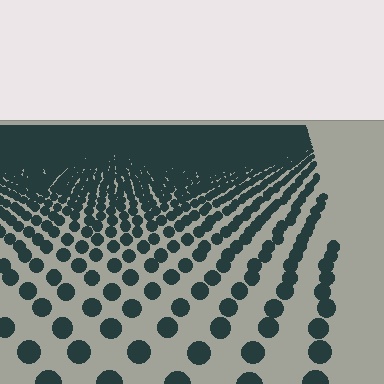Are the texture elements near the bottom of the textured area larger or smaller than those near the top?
Larger. Near the bottom, elements are closer to the viewer and appear at a bigger on-screen size.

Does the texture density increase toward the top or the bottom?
Density increases toward the top.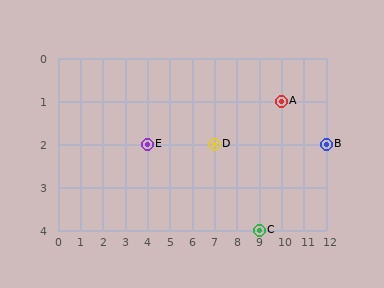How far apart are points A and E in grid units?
Points A and E are 6 columns and 1 row apart (about 6.1 grid units diagonally).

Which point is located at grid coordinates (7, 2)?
Point D is at (7, 2).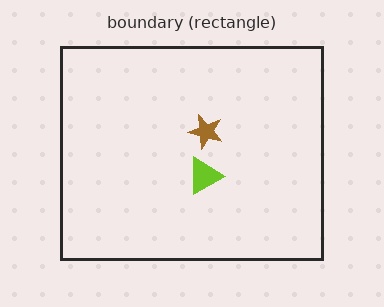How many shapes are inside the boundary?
2 inside, 0 outside.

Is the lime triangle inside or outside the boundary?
Inside.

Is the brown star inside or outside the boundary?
Inside.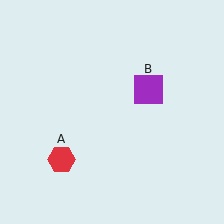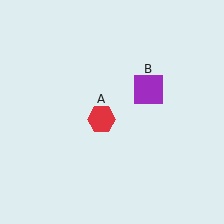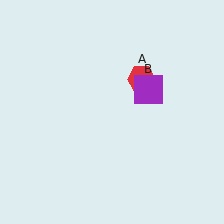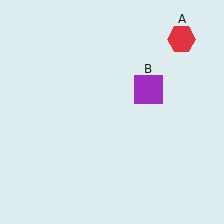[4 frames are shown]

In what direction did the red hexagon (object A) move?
The red hexagon (object A) moved up and to the right.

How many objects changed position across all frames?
1 object changed position: red hexagon (object A).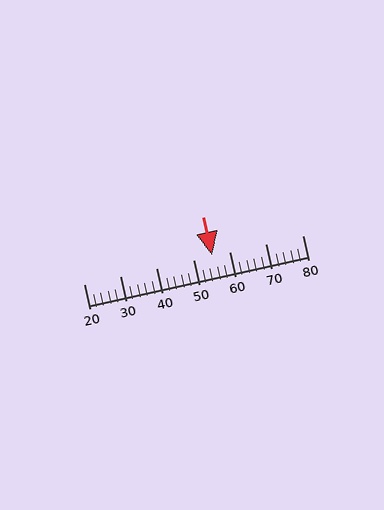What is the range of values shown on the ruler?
The ruler shows values from 20 to 80.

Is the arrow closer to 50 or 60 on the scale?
The arrow is closer to 60.